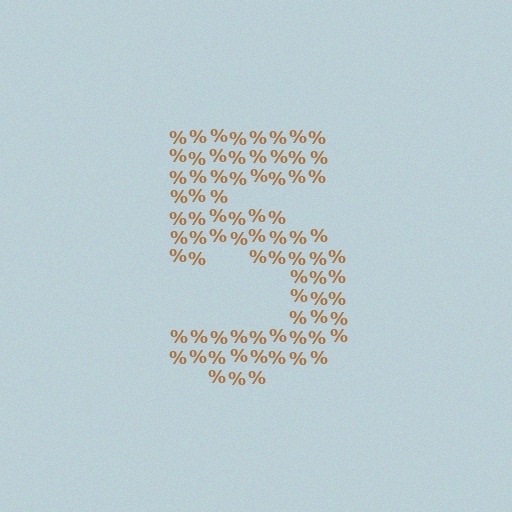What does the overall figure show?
The overall figure shows the digit 5.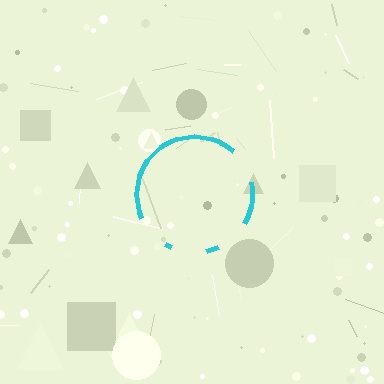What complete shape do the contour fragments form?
The contour fragments form a circle.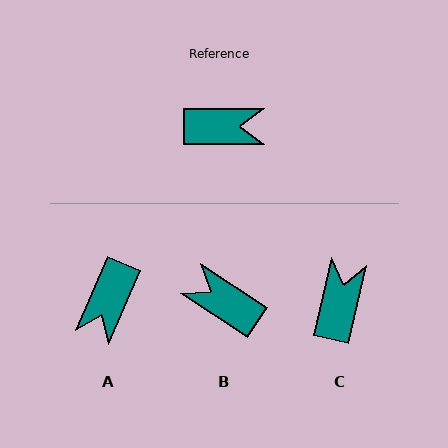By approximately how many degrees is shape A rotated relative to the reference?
Approximately 113 degrees clockwise.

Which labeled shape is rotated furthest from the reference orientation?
B, about 147 degrees away.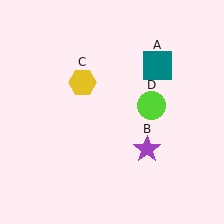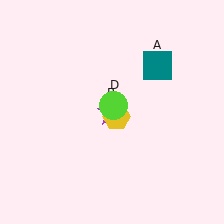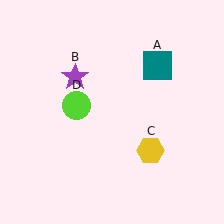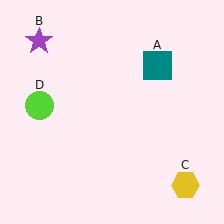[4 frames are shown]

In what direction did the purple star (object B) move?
The purple star (object B) moved up and to the left.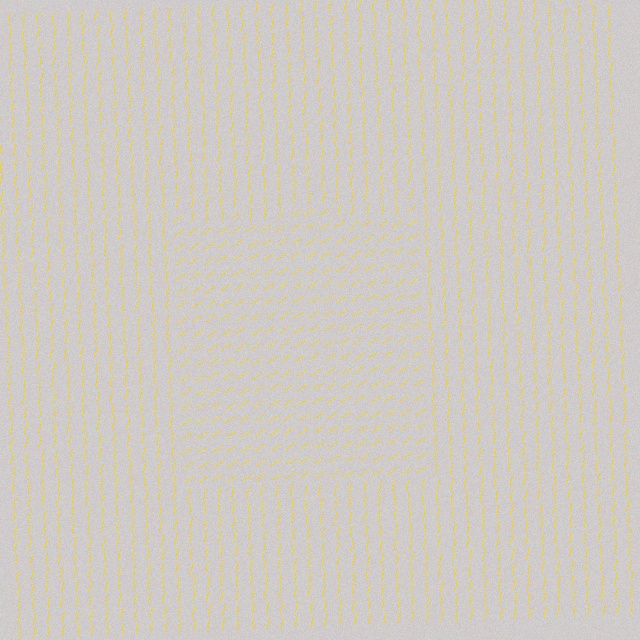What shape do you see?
I see a rectangle.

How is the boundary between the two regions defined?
The boundary is defined purely by a change in line orientation (approximately 45 degrees difference). All lines are the same color and thickness.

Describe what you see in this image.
The image is filled with small yellow line segments. A rectangle region in the image has lines oriented differently from the surrounding lines, creating a visible texture boundary.